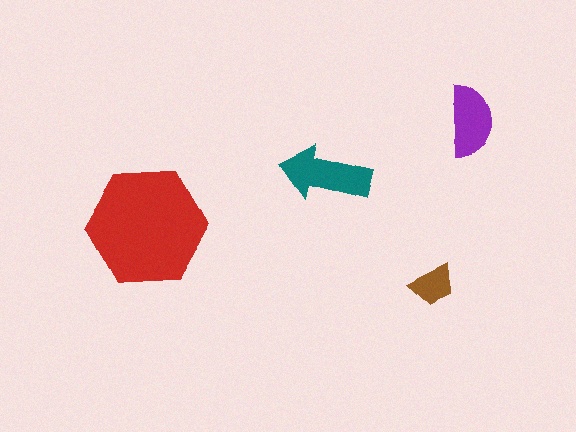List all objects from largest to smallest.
The red hexagon, the teal arrow, the purple semicircle, the brown trapezoid.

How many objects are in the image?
There are 4 objects in the image.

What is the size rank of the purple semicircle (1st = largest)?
3rd.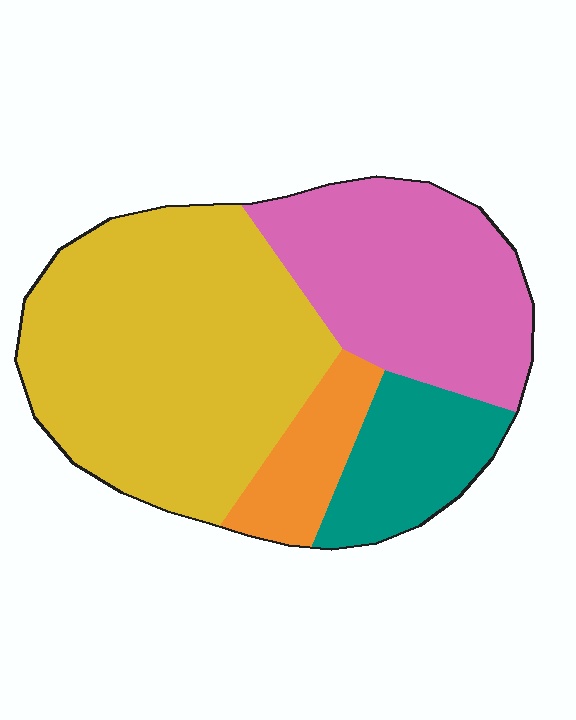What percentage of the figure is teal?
Teal takes up about one eighth (1/8) of the figure.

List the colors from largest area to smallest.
From largest to smallest: yellow, pink, teal, orange.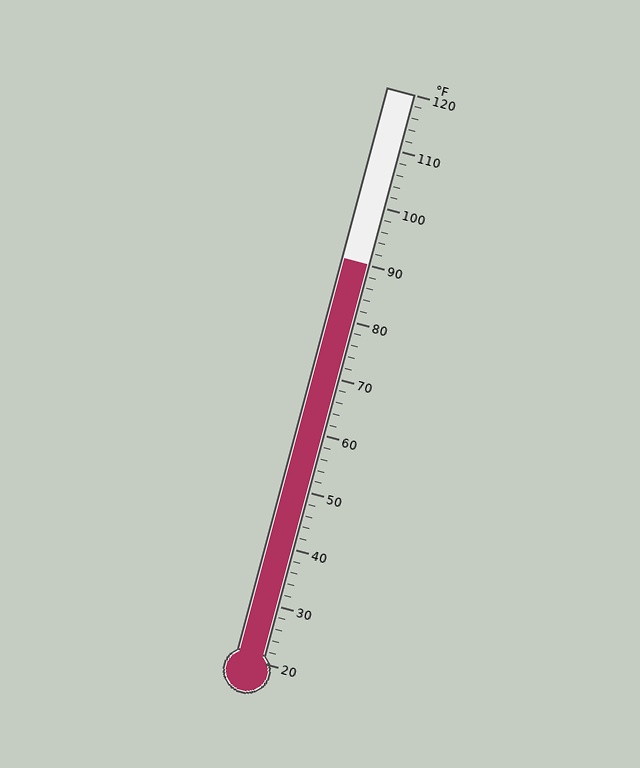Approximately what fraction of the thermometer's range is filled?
The thermometer is filled to approximately 70% of its range.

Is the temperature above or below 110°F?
The temperature is below 110°F.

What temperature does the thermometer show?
The thermometer shows approximately 90°F.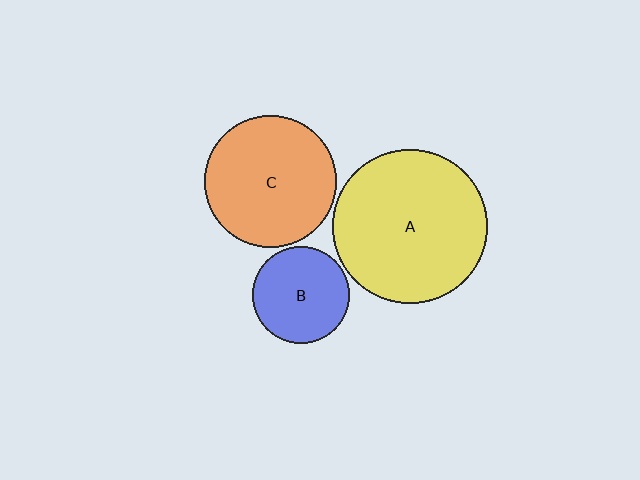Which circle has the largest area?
Circle A (yellow).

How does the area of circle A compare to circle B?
Approximately 2.5 times.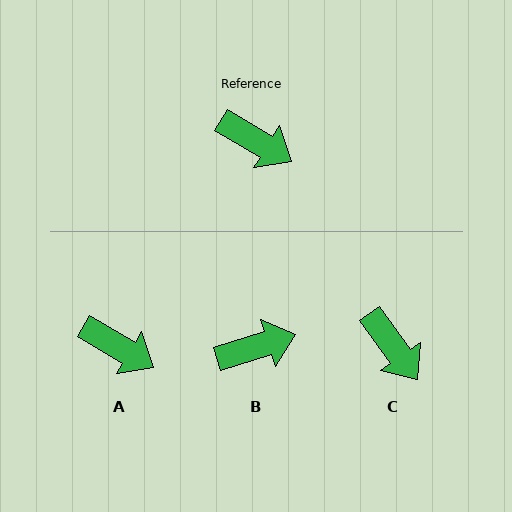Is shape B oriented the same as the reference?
No, it is off by about 48 degrees.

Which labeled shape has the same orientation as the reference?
A.